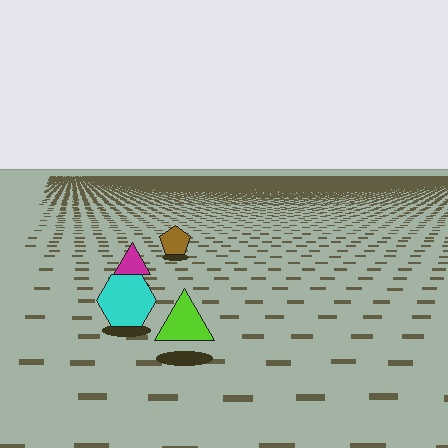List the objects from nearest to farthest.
From nearest to farthest: the lime triangle, the cyan hexagon, the magenta triangle, the brown pentagon.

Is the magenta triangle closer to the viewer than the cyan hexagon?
No. The cyan hexagon is closer — you can tell from the texture gradient: the ground texture is coarser near it.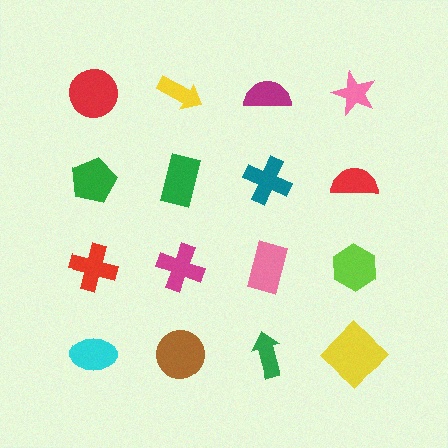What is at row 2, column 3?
A teal cross.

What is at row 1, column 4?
A pink star.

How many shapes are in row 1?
4 shapes.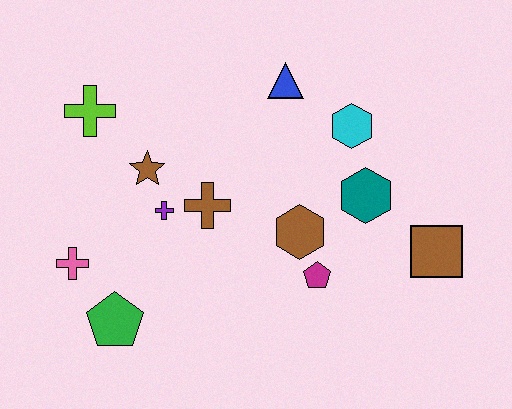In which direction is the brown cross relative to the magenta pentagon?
The brown cross is to the left of the magenta pentagon.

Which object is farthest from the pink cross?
The brown square is farthest from the pink cross.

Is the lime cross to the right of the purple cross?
No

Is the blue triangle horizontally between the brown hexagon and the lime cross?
Yes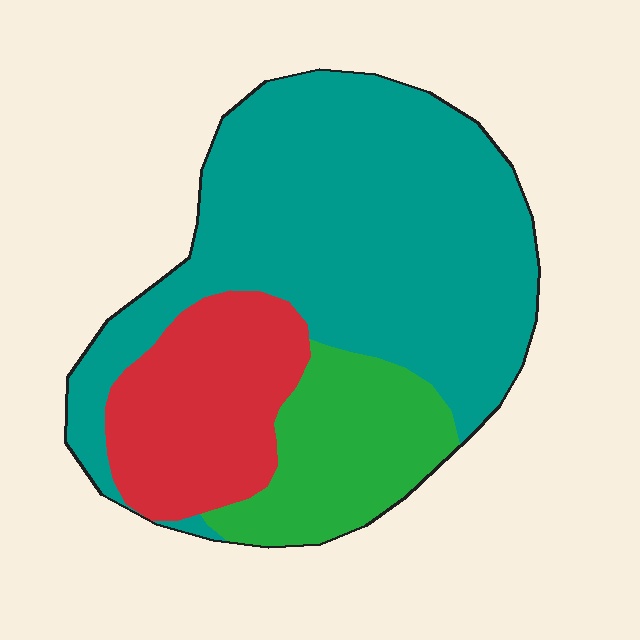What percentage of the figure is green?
Green covers roughly 20% of the figure.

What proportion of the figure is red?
Red covers about 20% of the figure.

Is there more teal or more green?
Teal.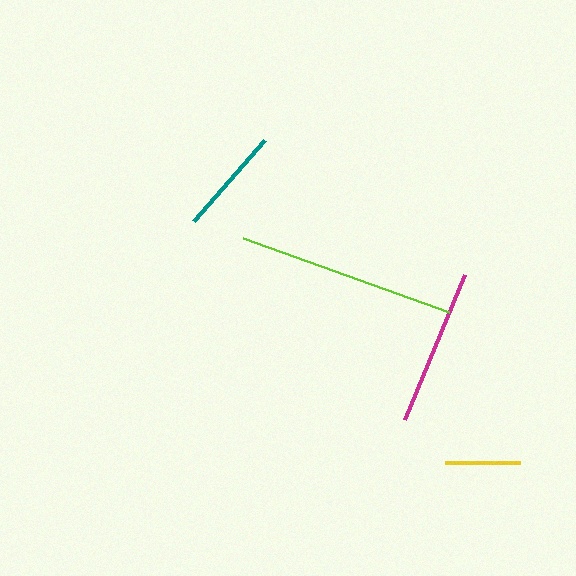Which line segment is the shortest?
The yellow line is the shortest at approximately 75 pixels.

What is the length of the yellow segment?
The yellow segment is approximately 75 pixels long.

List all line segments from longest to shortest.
From longest to shortest: lime, magenta, teal, yellow.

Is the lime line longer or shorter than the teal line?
The lime line is longer than the teal line.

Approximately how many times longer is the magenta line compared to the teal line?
The magenta line is approximately 1.5 times the length of the teal line.